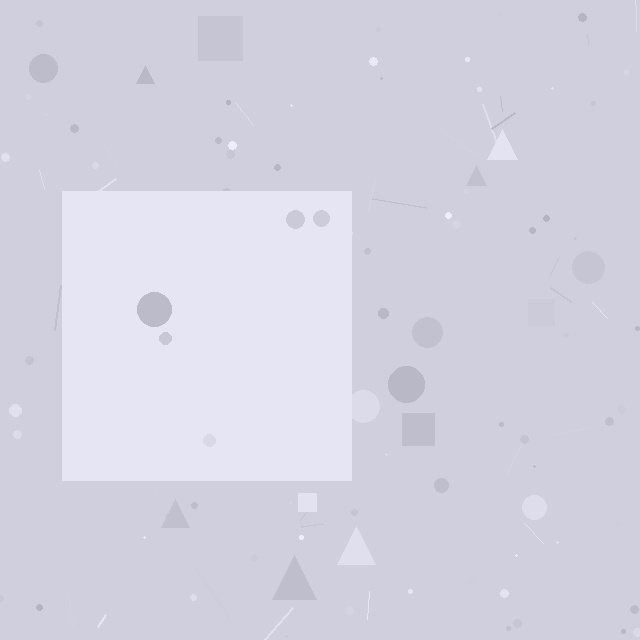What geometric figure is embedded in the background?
A square is embedded in the background.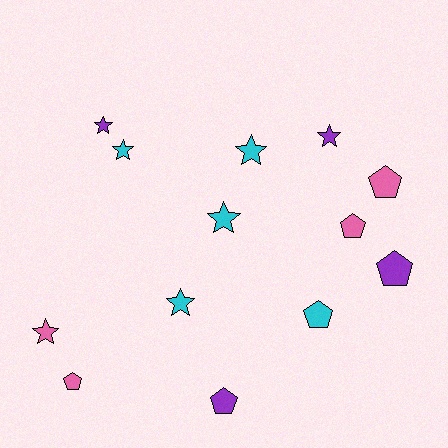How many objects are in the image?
There are 13 objects.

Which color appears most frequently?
Cyan, with 5 objects.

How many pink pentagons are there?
There are 3 pink pentagons.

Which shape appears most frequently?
Star, with 7 objects.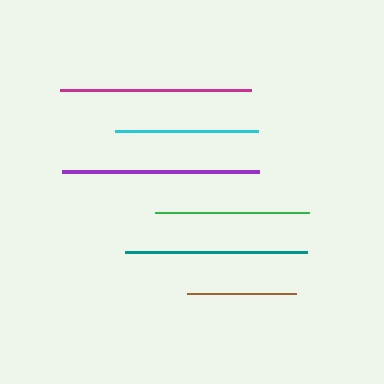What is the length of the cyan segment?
The cyan segment is approximately 143 pixels long.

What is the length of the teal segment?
The teal segment is approximately 182 pixels long.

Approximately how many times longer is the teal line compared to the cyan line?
The teal line is approximately 1.3 times the length of the cyan line.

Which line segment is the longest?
The purple line is the longest at approximately 197 pixels.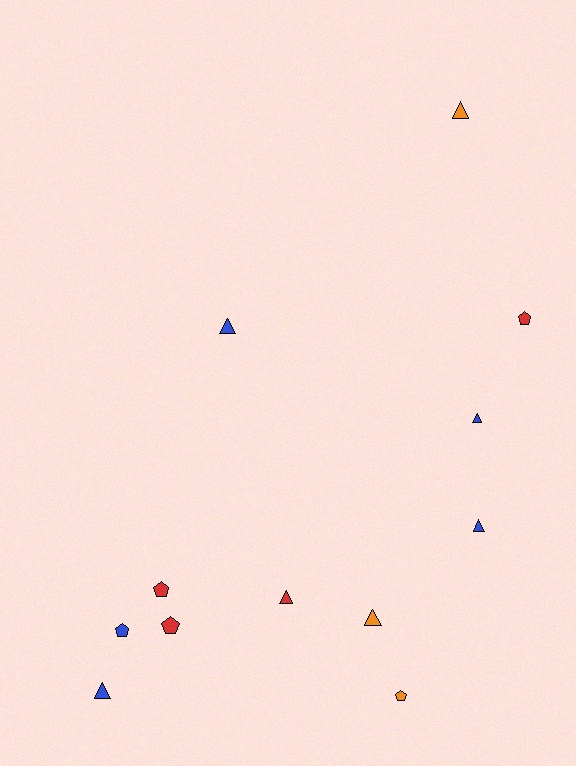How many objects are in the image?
There are 12 objects.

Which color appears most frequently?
Blue, with 5 objects.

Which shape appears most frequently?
Triangle, with 7 objects.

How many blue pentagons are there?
There is 1 blue pentagon.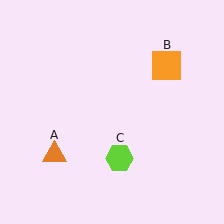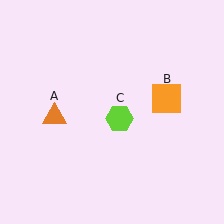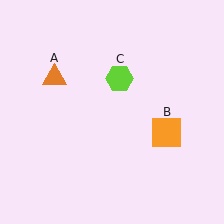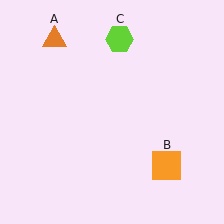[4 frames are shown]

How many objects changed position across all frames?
3 objects changed position: orange triangle (object A), orange square (object B), lime hexagon (object C).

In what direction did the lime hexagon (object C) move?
The lime hexagon (object C) moved up.